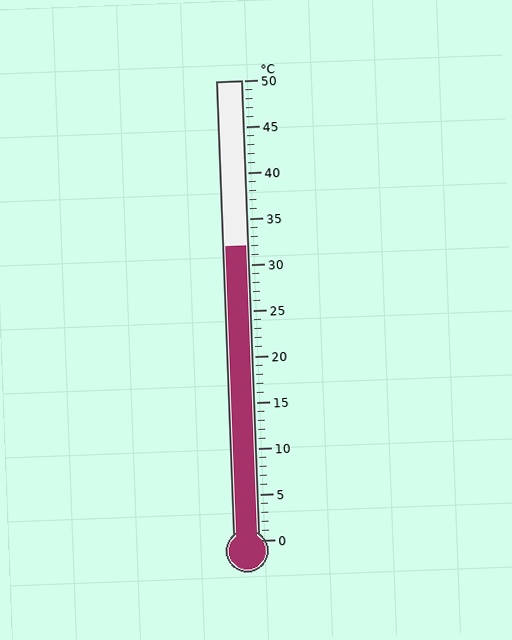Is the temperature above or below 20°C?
The temperature is above 20°C.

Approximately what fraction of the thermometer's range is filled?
The thermometer is filled to approximately 65% of its range.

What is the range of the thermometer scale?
The thermometer scale ranges from 0°C to 50°C.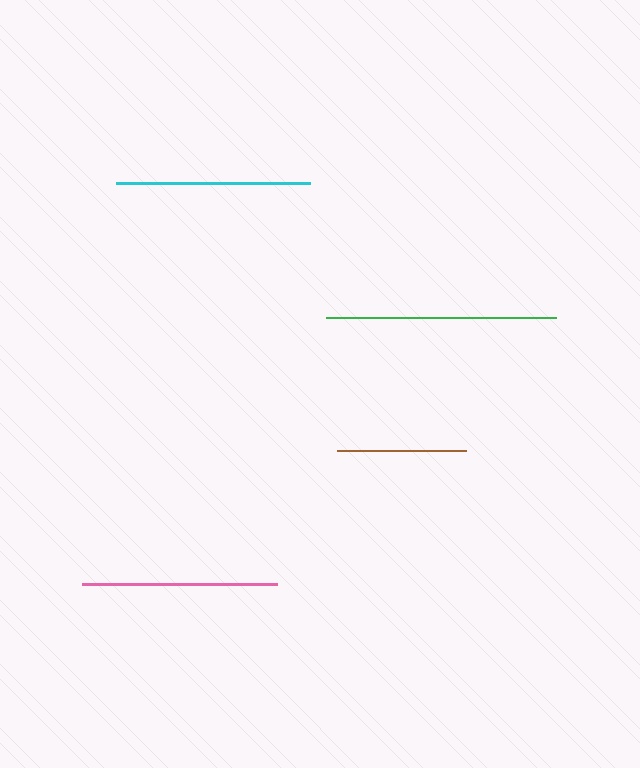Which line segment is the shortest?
The brown line is the shortest at approximately 129 pixels.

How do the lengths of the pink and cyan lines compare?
The pink and cyan lines are approximately the same length.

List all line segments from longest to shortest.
From longest to shortest: green, pink, cyan, brown.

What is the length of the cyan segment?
The cyan segment is approximately 194 pixels long.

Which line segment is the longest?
The green line is the longest at approximately 229 pixels.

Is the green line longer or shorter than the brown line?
The green line is longer than the brown line.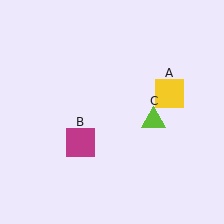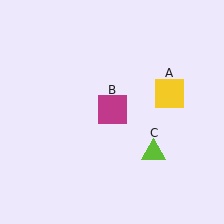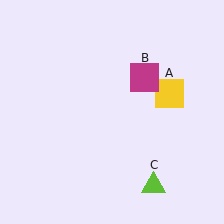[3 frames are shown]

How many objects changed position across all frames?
2 objects changed position: magenta square (object B), lime triangle (object C).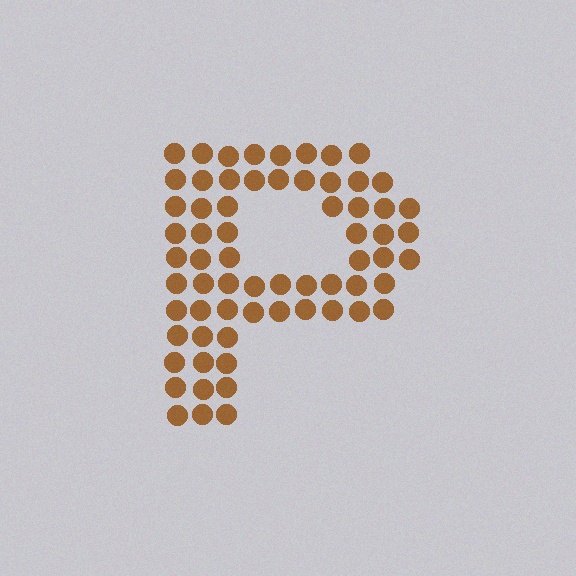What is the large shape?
The large shape is the letter P.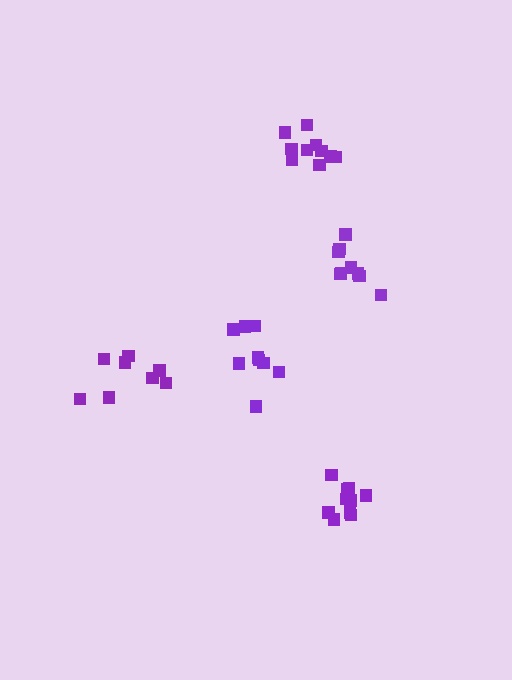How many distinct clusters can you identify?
There are 5 distinct clusters.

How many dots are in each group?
Group 1: 8 dots, Group 2: 10 dots, Group 3: 9 dots, Group 4: 9 dots, Group 5: 11 dots (47 total).